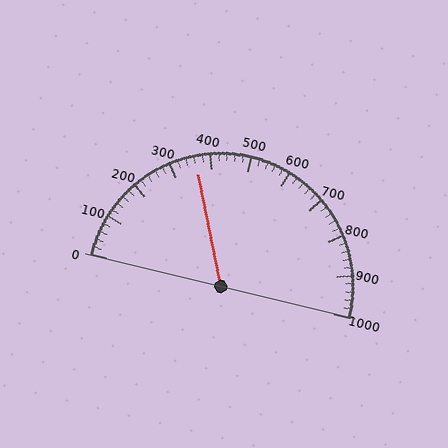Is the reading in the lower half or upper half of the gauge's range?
The reading is in the lower half of the range (0 to 1000).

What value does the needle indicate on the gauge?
The needle indicates approximately 360.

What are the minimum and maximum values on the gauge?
The gauge ranges from 0 to 1000.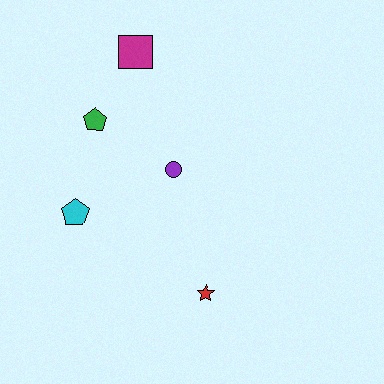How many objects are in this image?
There are 5 objects.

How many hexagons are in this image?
There are no hexagons.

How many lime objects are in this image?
There are no lime objects.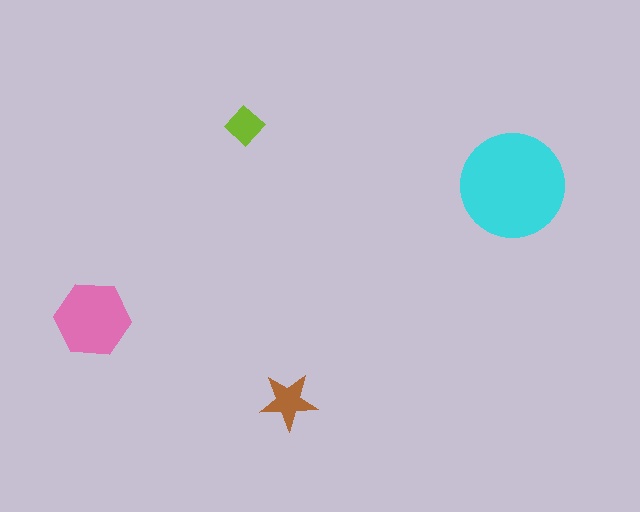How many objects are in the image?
There are 4 objects in the image.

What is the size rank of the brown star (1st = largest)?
3rd.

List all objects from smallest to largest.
The lime diamond, the brown star, the pink hexagon, the cyan circle.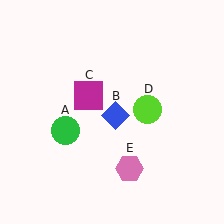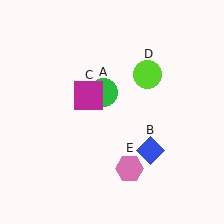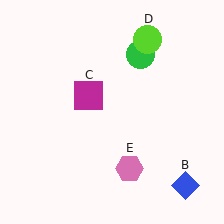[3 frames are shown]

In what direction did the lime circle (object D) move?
The lime circle (object D) moved up.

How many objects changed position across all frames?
3 objects changed position: green circle (object A), blue diamond (object B), lime circle (object D).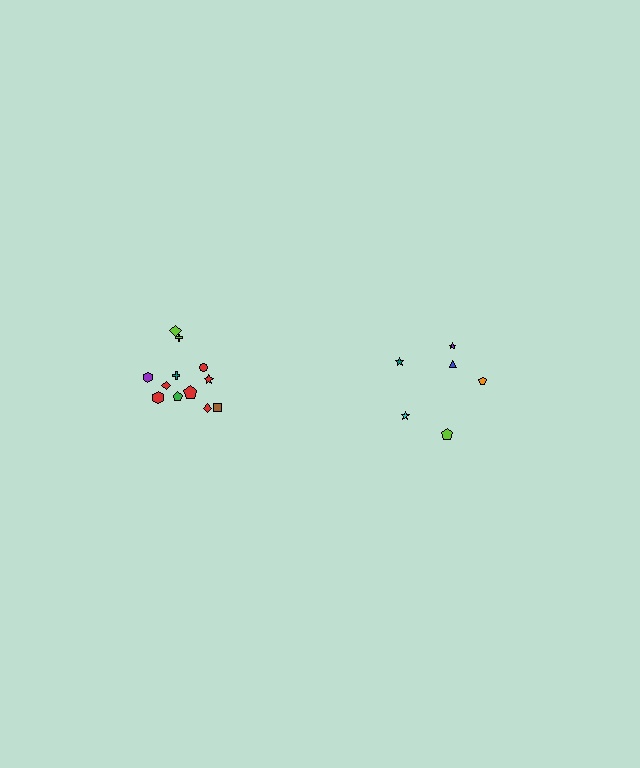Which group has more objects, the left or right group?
The left group.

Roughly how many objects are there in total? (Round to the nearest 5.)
Roughly 20 objects in total.